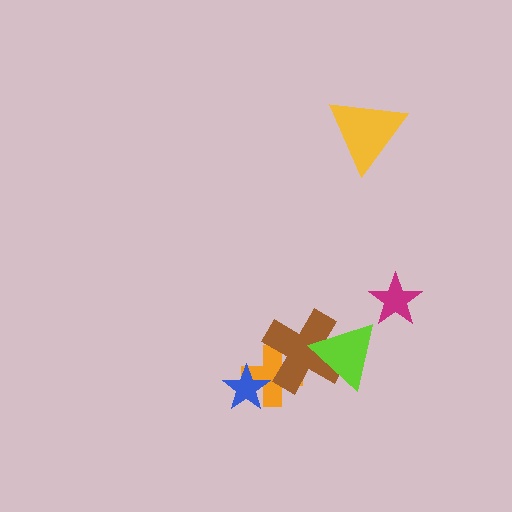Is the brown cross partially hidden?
Yes, it is partially covered by another shape.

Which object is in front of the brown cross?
The lime triangle is in front of the brown cross.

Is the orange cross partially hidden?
Yes, it is partially covered by another shape.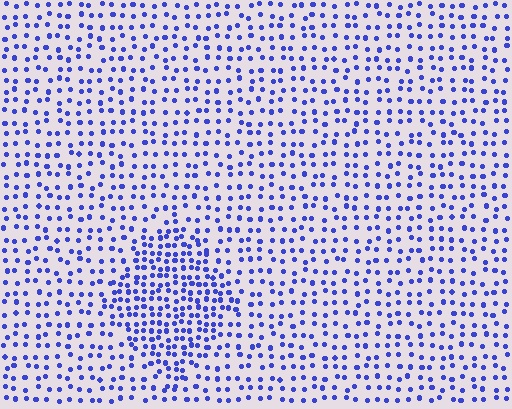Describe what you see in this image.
The image contains small blue elements arranged at two different densities. A diamond-shaped region is visible where the elements are more densely packed than the surrounding area.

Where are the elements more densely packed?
The elements are more densely packed inside the diamond boundary.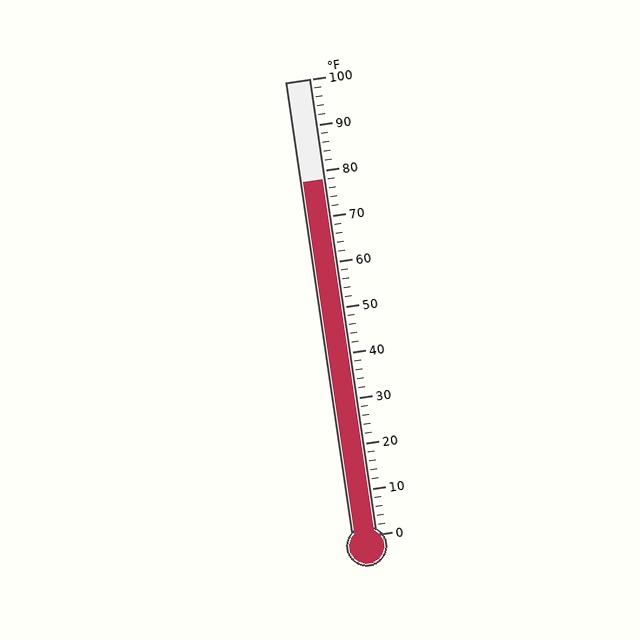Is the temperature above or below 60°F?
The temperature is above 60°F.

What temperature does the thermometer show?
The thermometer shows approximately 78°F.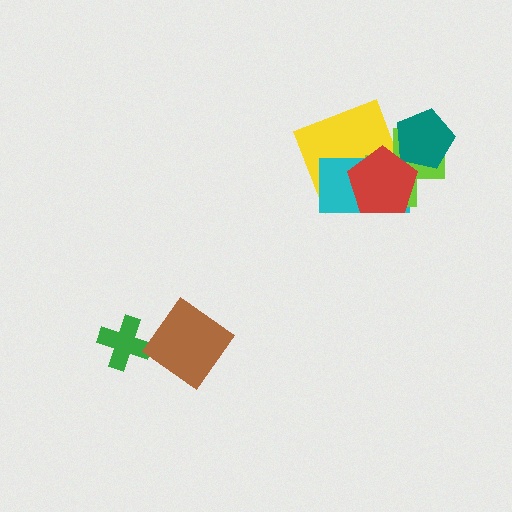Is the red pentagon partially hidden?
No, no other shape covers it.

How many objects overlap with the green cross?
1 object overlaps with the green cross.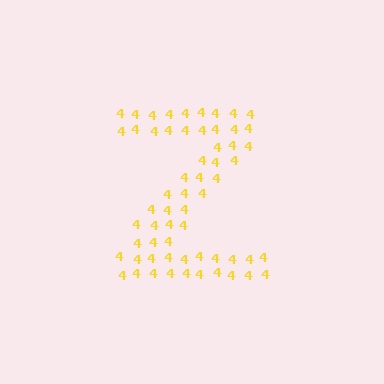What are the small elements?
The small elements are digit 4's.